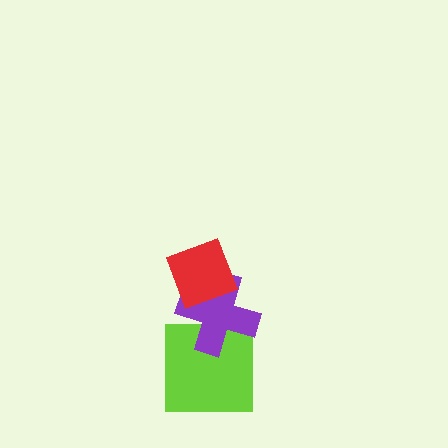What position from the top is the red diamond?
The red diamond is 1st from the top.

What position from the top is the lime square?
The lime square is 3rd from the top.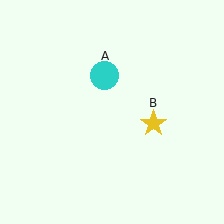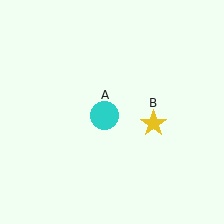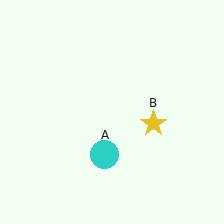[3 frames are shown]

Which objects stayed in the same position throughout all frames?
Yellow star (object B) remained stationary.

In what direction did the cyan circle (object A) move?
The cyan circle (object A) moved down.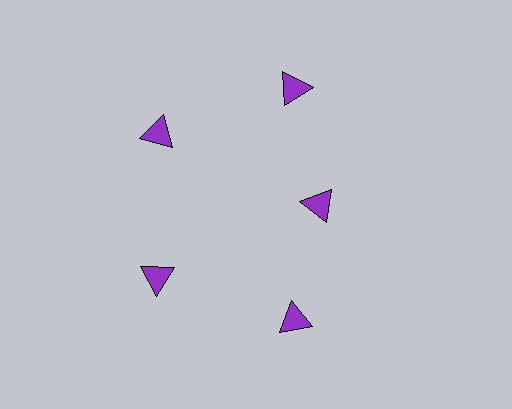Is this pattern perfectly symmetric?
No. The 5 purple triangles are arranged in a ring, but one element near the 3 o'clock position is pulled inward toward the center, breaking the 5-fold rotational symmetry.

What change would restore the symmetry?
The symmetry would be restored by moving it outward, back onto the ring so that all 5 triangles sit at equal angles and equal distance from the center.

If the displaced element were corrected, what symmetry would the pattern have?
It would have 5-fold rotational symmetry — the pattern would map onto itself every 72 degrees.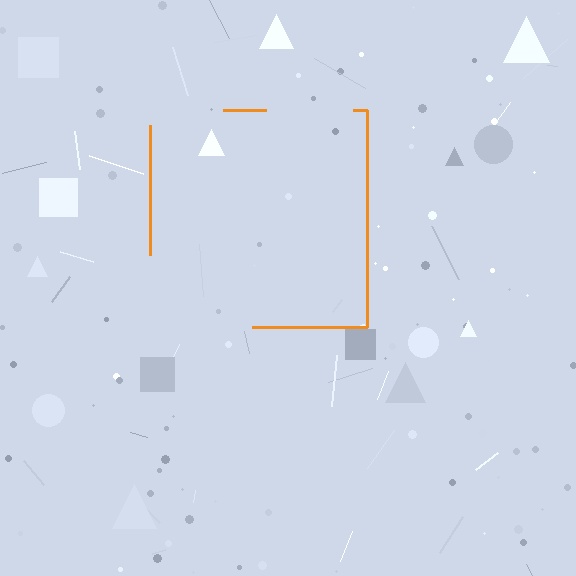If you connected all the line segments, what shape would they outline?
They would outline a square.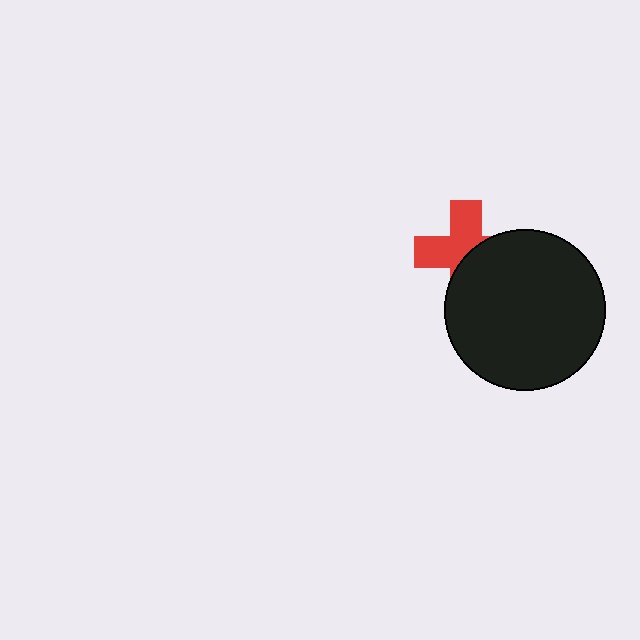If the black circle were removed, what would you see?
You would see the complete red cross.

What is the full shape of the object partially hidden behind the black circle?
The partially hidden object is a red cross.